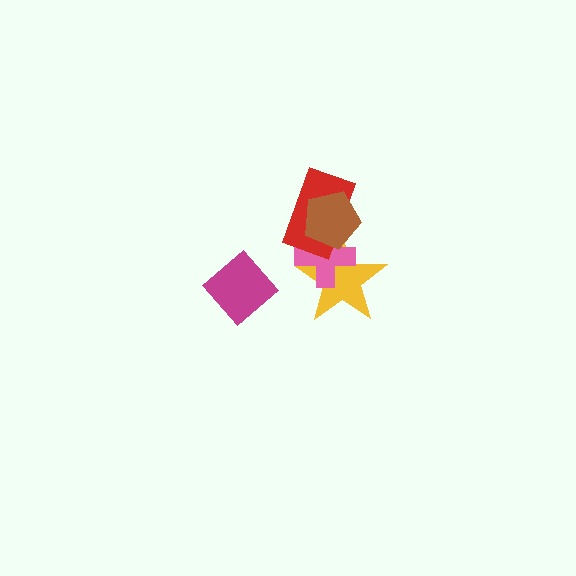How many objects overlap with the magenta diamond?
0 objects overlap with the magenta diamond.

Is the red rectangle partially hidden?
Yes, it is partially covered by another shape.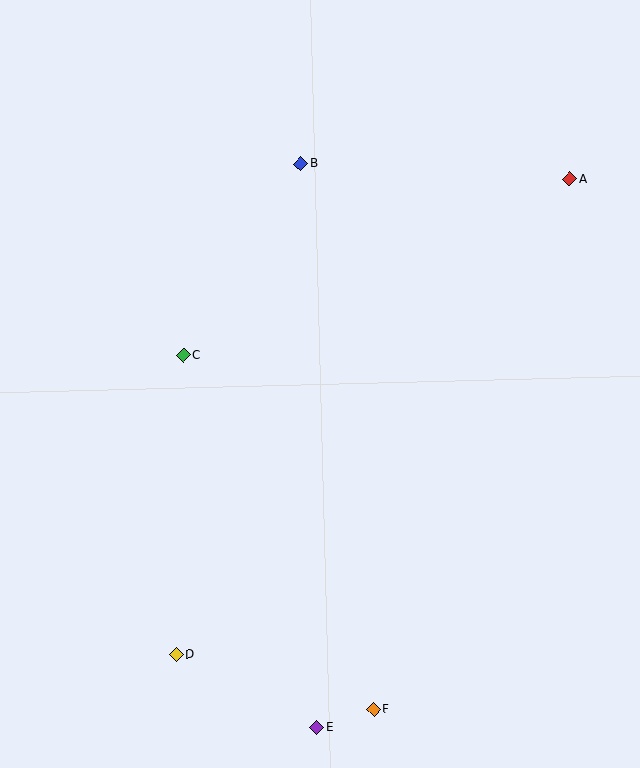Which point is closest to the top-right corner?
Point A is closest to the top-right corner.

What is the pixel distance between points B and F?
The distance between B and F is 550 pixels.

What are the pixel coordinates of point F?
Point F is at (374, 709).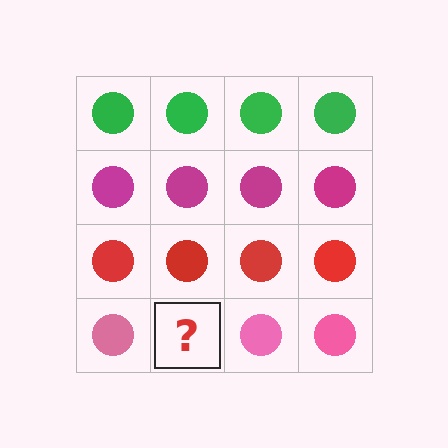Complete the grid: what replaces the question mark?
The question mark should be replaced with a pink circle.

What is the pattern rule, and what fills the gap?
The rule is that each row has a consistent color. The gap should be filled with a pink circle.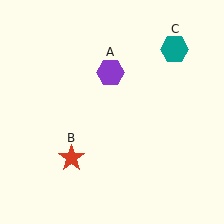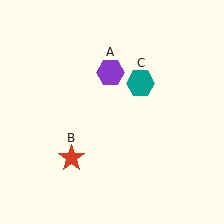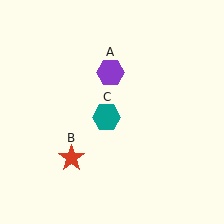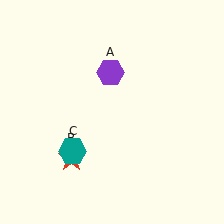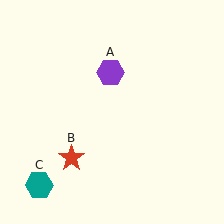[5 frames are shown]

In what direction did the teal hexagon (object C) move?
The teal hexagon (object C) moved down and to the left.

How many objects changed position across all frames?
1 object changed position: teal hexagon (object C).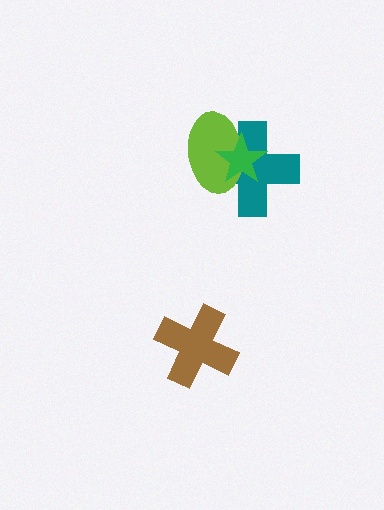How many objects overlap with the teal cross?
2 objects overlap with the teal cross.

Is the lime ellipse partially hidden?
Yes, it is partially covered by another shape.